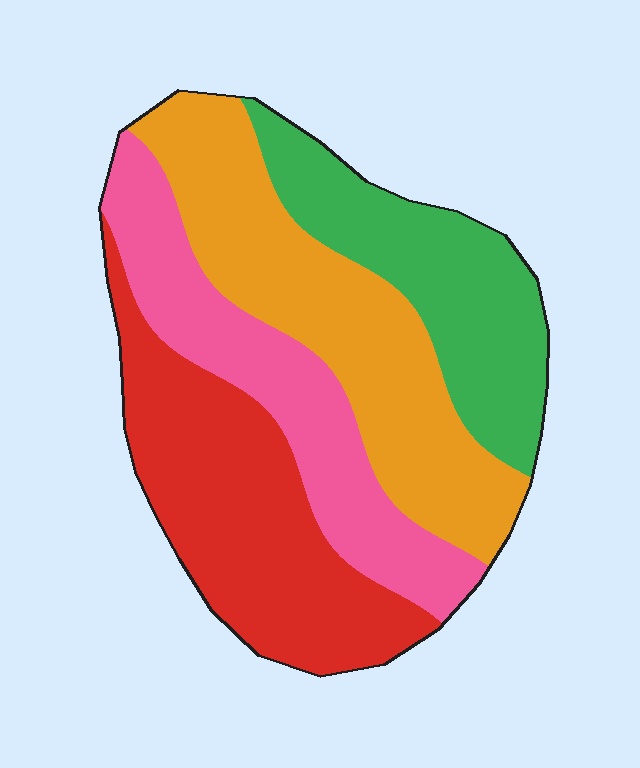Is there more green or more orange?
Orange.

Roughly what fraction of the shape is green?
Green takes up between a sixth and a third of the shape.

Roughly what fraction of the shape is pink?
Pink takes up about one fifth (1/5) of the shape.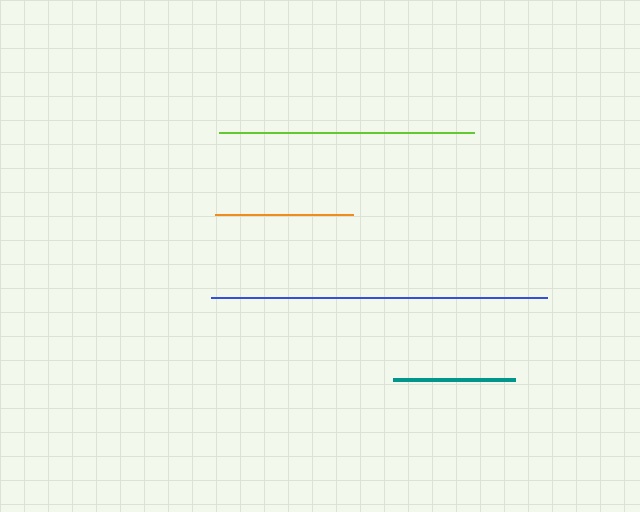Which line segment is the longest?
The blue line is the longest at approximately 337 pixels.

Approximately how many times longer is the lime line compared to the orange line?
The lime line is approximately 1.9 times the length of the orange line.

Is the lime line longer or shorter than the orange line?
The lime line is longer than the orange line.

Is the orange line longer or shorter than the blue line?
The blue line is longer than the orange line.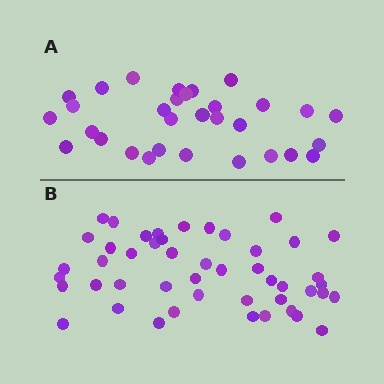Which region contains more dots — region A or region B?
Region B (the bottom region) has more dots.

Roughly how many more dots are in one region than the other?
Region B has approximately 15 more dots than region A.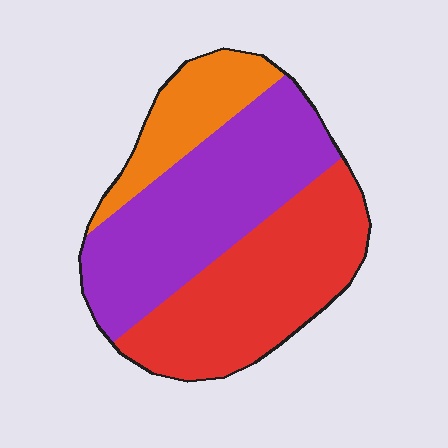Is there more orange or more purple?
Purple.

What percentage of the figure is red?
Red covers roughly 40% of the figure.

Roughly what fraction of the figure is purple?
Purple covers roughly 45% of the figure.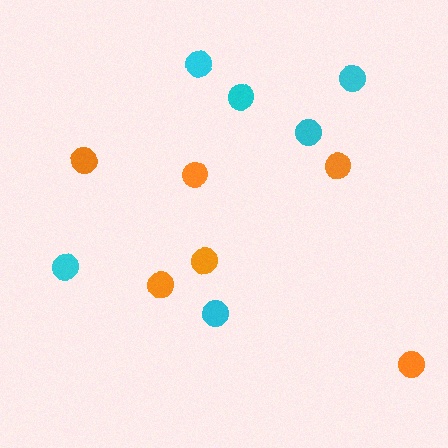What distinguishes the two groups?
There are 2 groups: one group of cyan circles (6) and one group of orange circles (6).